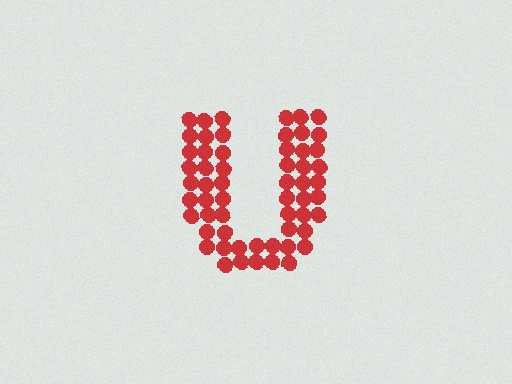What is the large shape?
The large shape is the letter U.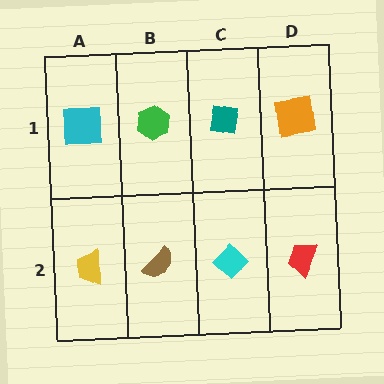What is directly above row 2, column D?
An orange square.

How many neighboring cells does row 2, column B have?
3.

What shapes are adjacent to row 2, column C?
A teal square (row 1, column C), a brown semicircle (row 2, column B), a red trapezoid (row 2, column D).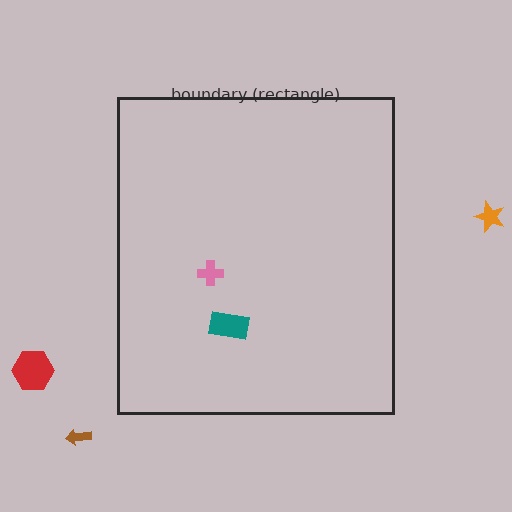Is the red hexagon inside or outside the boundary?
Outside.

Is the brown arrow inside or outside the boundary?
Outside.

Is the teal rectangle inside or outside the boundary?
Inside.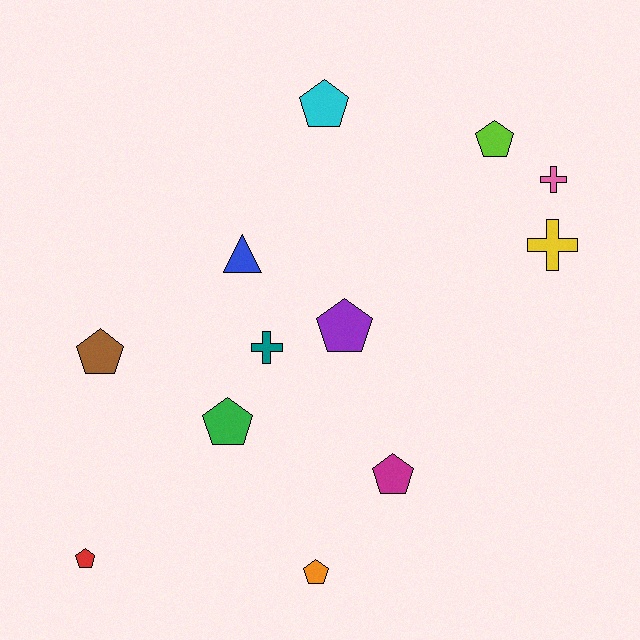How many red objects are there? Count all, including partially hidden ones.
There is 1 red object.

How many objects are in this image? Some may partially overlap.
There are 12 objects.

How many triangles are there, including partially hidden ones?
There is 1 triangle.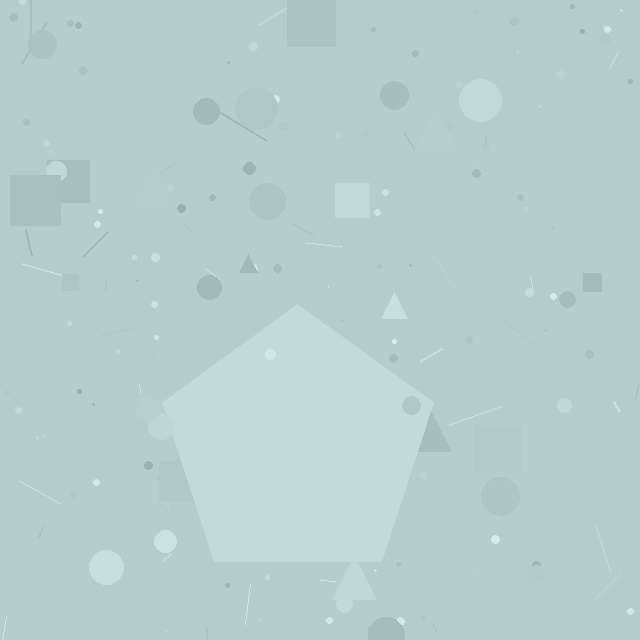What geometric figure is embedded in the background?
A pentagon is embedded in the background.